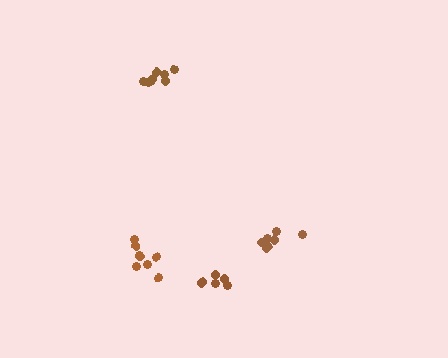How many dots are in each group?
Group 1: 5 dots, Group 2: 8 dots, Group 3: 7 dots, Group 4: 8 dots (28 total).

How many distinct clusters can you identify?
There are 4 distinct clusters.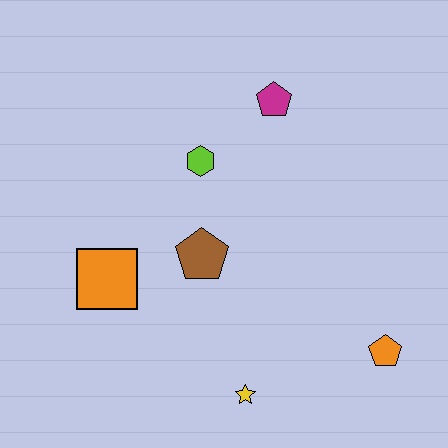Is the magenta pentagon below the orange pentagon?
No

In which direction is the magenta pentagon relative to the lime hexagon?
The magenta pentagon is to the right of the lime hexagon.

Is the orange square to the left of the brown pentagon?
Yes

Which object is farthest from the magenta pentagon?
The yellow star is farthest from the magenta pentagon.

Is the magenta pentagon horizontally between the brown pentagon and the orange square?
No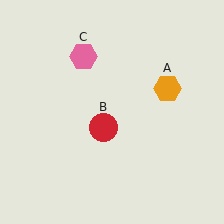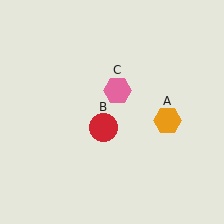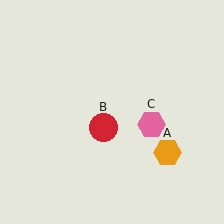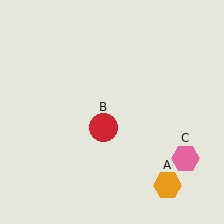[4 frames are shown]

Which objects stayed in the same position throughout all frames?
Red circle (object B) remained stationary.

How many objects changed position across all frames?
2 objects changed position: orange hexagon (object A), pink hexagon (object C).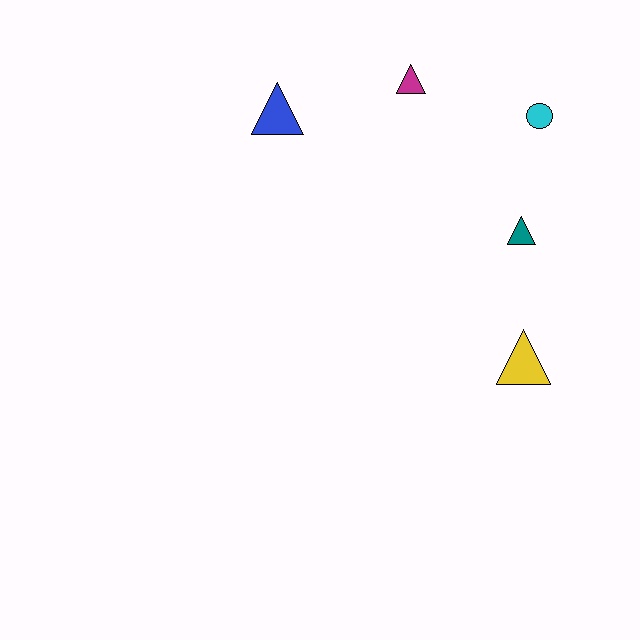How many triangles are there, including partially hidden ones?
There are 4 triangles.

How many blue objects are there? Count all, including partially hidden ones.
There is 1 blue object.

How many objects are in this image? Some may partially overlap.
There are 5 objects.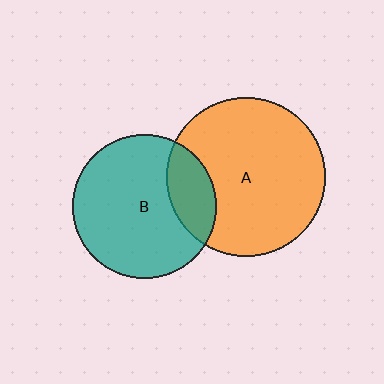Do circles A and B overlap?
Yes.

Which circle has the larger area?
Circle A (orange).